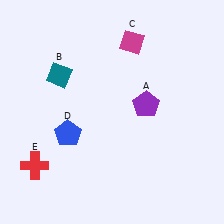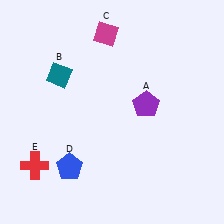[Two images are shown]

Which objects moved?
The objects that moved are: the magenta diamond (C), the blue pentagon (D).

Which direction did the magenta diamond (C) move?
The magenta diamond (C) moved left.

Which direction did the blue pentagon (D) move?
The blue pentagon (D) moved down.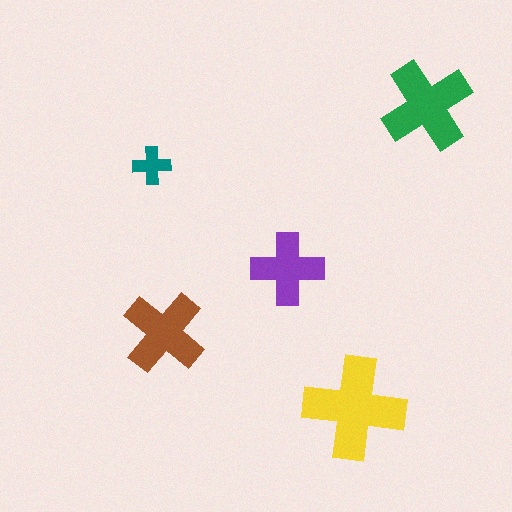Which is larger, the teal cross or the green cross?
The green one.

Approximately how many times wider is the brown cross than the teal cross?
About 2 times wider.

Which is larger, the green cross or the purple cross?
The green one.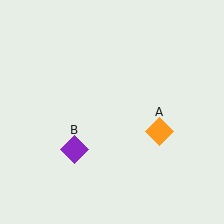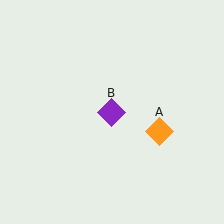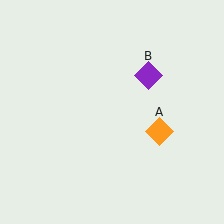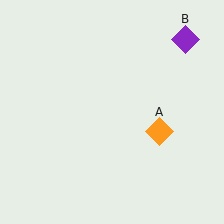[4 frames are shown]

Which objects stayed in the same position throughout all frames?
Orange diamond (object A) remained stationary.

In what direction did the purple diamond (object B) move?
The purple diamond (object B) moved up and to the right.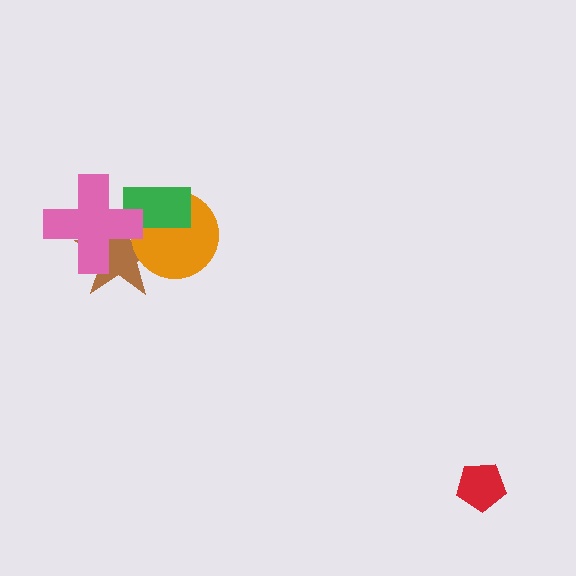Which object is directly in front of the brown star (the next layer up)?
The orange circle is directly in front of the brown star.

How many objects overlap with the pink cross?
3 objects overlap with the pink cross.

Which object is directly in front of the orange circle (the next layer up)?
The green rectangle is directly in front of the orange circle.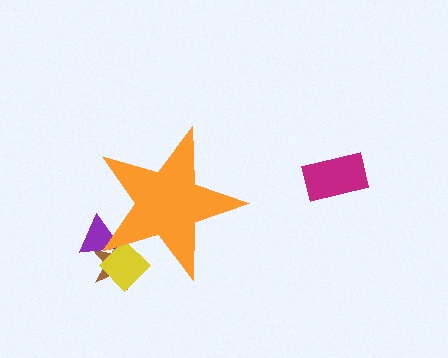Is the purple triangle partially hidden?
Yes, the purple triangle is partially hidden behind the orange star.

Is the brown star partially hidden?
Yes, the brown star is partially hidden behind the orange star.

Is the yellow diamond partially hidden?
Yes, the yellow diamond is partially hidden behind the orange star.